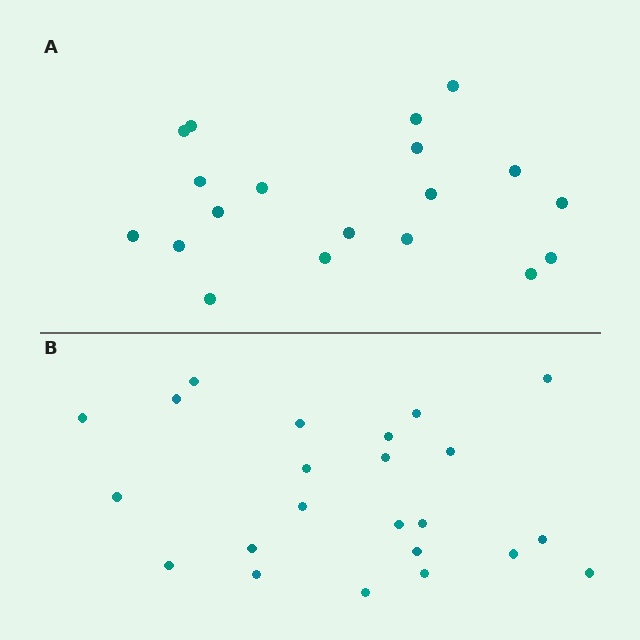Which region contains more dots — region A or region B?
Region B (the bottom region) has more dots.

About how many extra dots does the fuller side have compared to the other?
Region B has about 4 more dots than region A.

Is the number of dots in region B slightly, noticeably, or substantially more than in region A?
Region B has only slightly more — the two regions are fairly close. The ratio is roughly 1.2 to 1.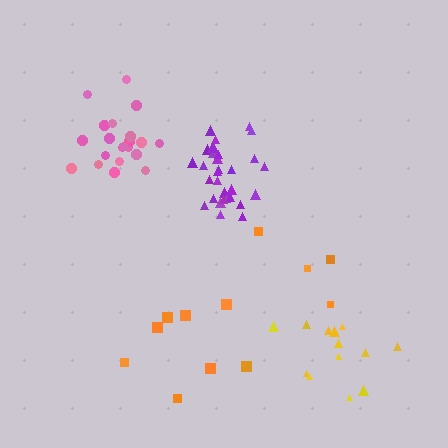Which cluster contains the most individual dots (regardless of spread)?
Purple (31).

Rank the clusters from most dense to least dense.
purple, pink, yellow, orange.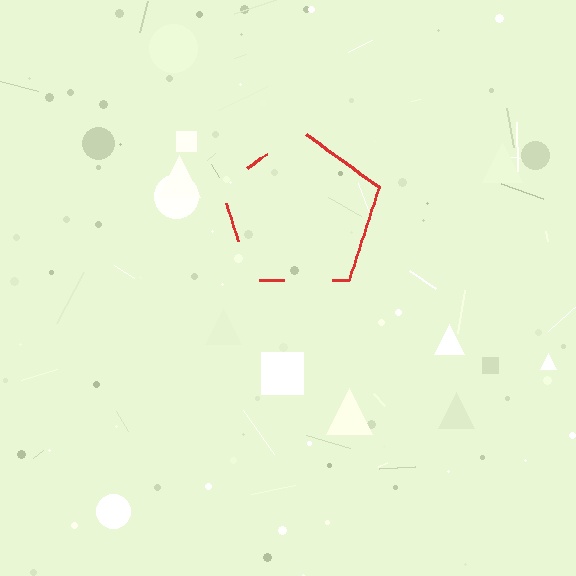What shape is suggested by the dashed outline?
The dashed outline suggests a pentagon.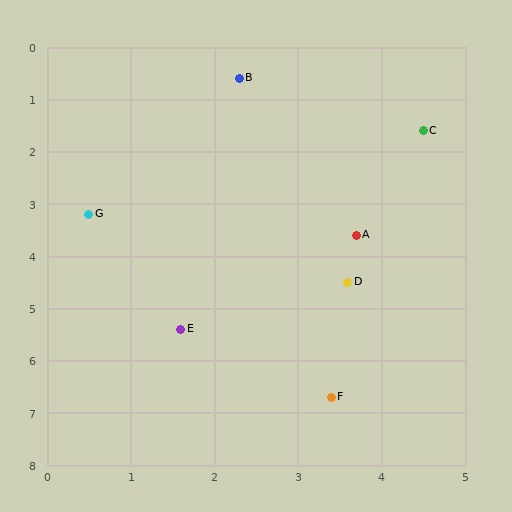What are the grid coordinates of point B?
Point B is at approximately (2.3, 0.6).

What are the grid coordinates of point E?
Point E is at approximately (1.6, 5.4).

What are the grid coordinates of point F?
Point F is at approximately (3.4, 6.7).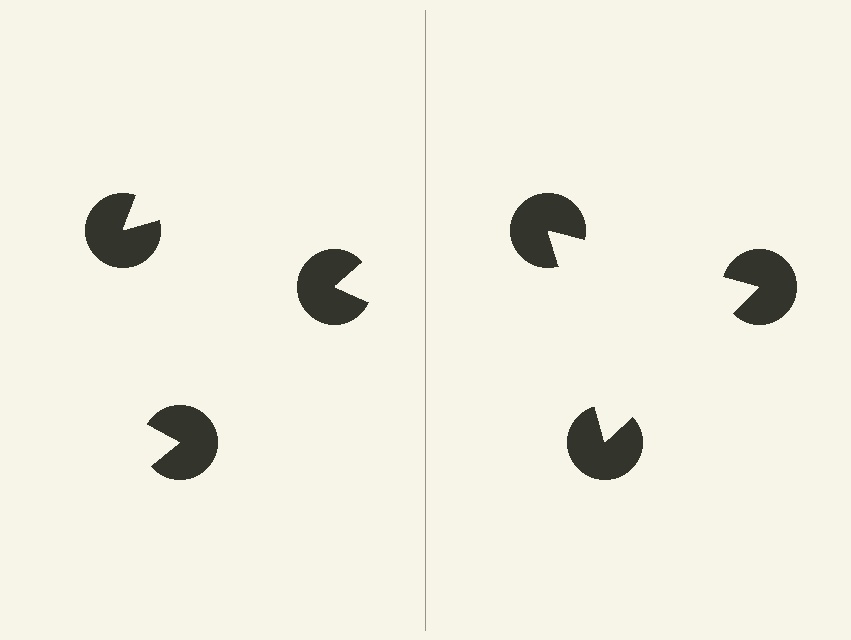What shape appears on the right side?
An illusory triangle.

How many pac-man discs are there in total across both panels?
6 — 3 on each side.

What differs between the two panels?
The pac-man discs are positioned identically on both sides; only the wedge orientations differ. On the right they align to a triangle; on the left they are misaligned.